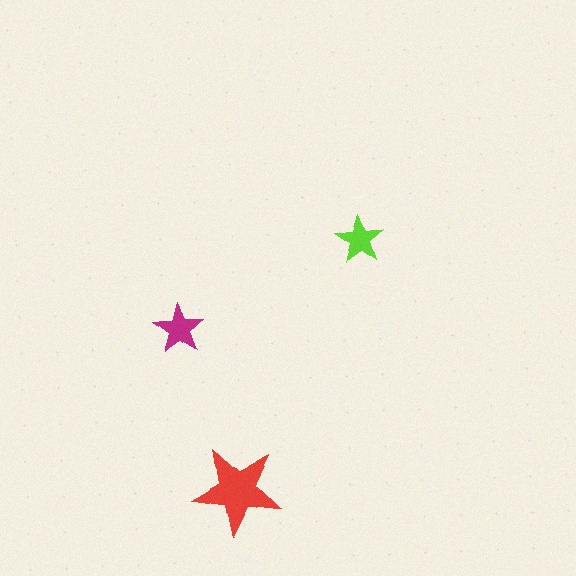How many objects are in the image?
There are 3 objects in the image.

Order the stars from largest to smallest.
the red one, the magenta one, the lime one.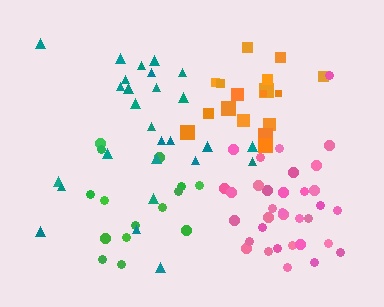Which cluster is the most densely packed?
Pink.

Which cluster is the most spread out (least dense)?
Teal.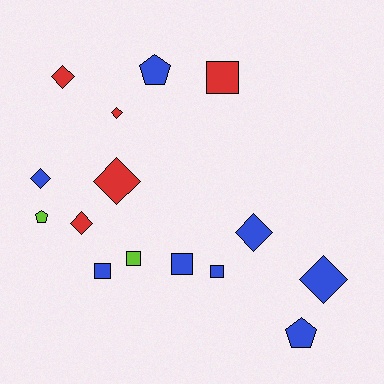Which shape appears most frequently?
Diamond, with 7 objects.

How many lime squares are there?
There is 1 lime square.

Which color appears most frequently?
Blue, with 8 objects.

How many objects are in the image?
There are 15 objects.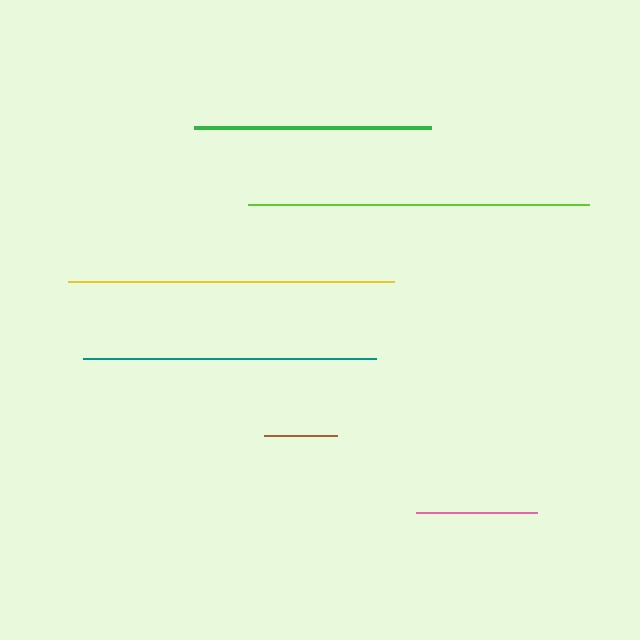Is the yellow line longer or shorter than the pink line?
The yellow line is longer than the pink line.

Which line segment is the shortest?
The brown line is the shortest at approximately 73 pixels.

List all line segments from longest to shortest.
From longest to shortest: lime, yellow, teal, green, pink, brown.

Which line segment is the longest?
The lime line is the longest at approximately 341 pixels.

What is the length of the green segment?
The green segment is approximately 238 pixels long.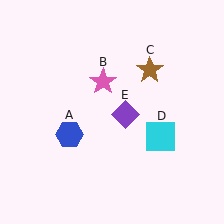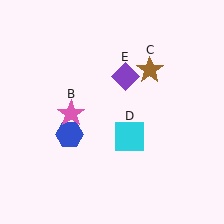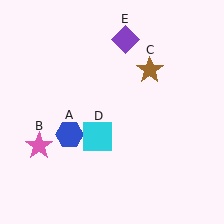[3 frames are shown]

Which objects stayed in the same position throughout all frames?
Blue hexagon (object A) and brown star (object C) remained stationary.